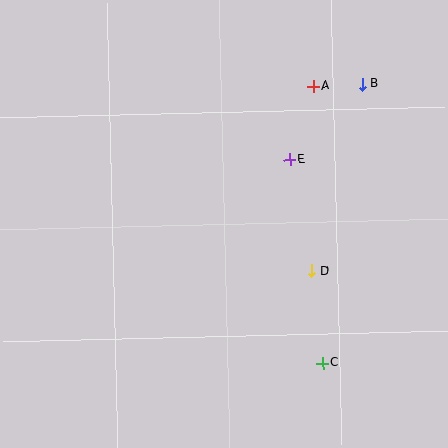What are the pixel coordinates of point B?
Point B is at (362, 84).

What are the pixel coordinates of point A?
Point A is at (313, 86).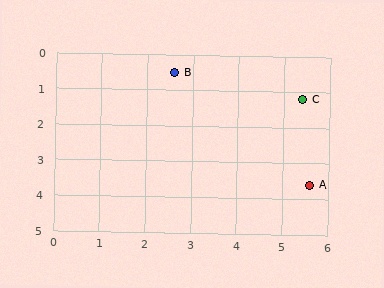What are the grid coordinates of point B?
Point B is at approximately (2.6, 0.5).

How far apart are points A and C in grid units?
Points A and C are about 2.4 grid units apart.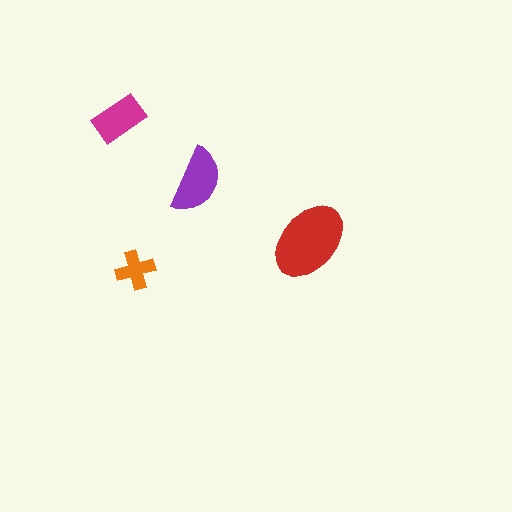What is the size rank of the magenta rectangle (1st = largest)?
3rd.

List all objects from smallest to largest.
The orange cross, the magenta rectangle, the purple semicircle, the red ellipse.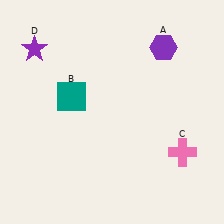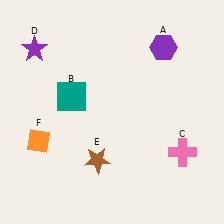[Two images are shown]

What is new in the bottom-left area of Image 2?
A brown star (E) was added in the bottom-left area of Image 2.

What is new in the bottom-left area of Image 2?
An orange diamond (F) was added in the bottom-left area of Image 2.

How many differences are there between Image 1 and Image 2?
There are 2 differences between the two images.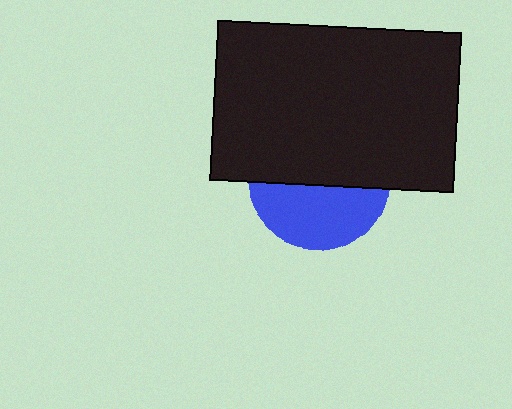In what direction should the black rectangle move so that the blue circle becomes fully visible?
The black rectangle should move up. That is the shortest direction to clear the overlap and leave the blue circle fully visible.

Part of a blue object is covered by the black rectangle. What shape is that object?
It is a circle.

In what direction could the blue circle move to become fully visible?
The blue circle could move down. That would shift it out from behind the black rectangle entirely.